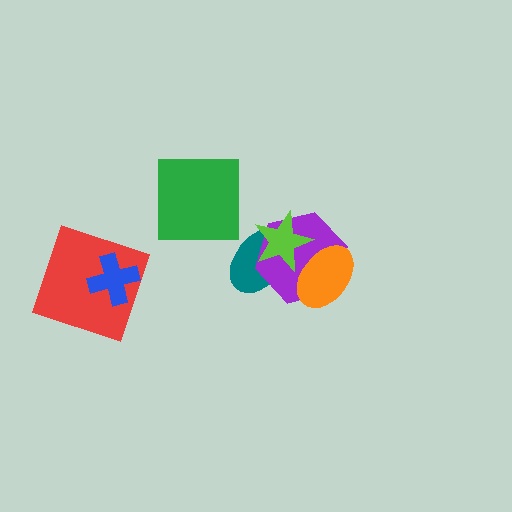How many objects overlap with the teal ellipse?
2 objects overlap with the teal ellipse.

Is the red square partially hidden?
Yes, it is partially covered by another shape.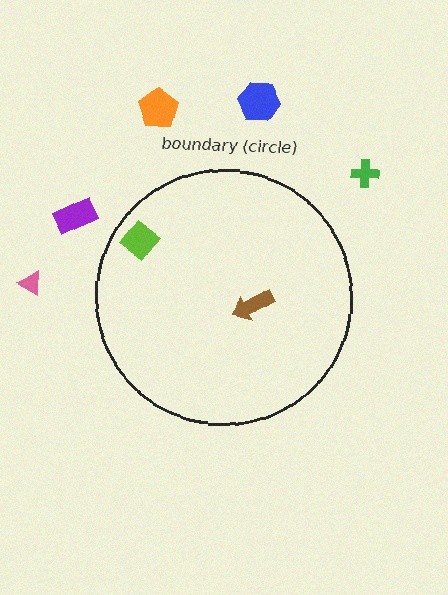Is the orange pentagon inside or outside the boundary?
Outside.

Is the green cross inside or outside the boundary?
Outside.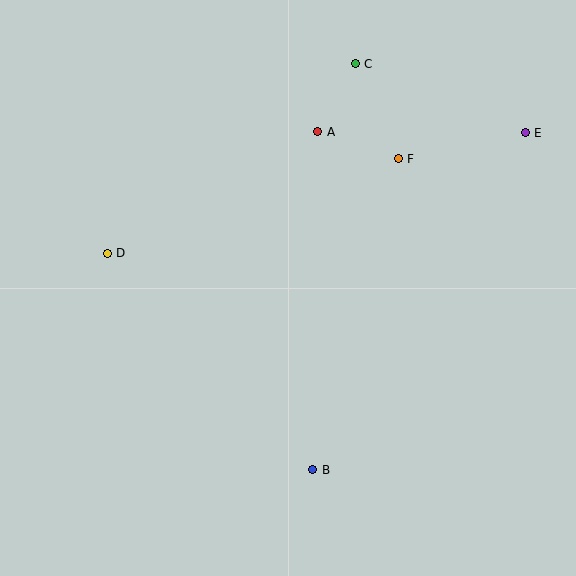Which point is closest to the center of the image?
Point A at (318, 132) is closest to the center.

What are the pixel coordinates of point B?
Point B is at (313, 470).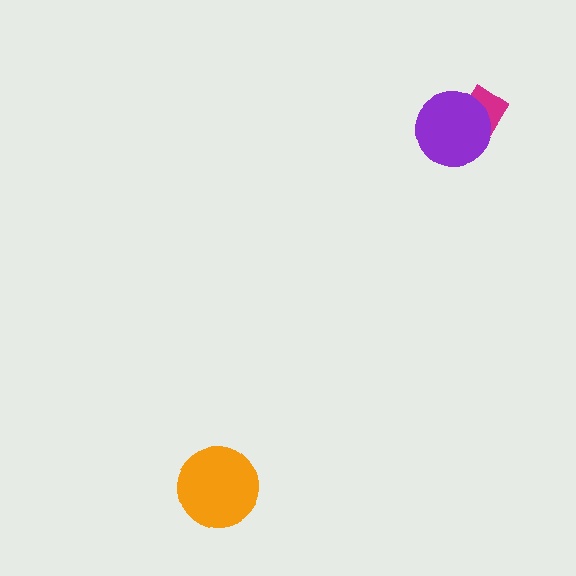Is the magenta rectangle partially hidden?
Yes, it is partially covered by another shape.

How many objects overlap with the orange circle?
0 objects overlap with the orange circle.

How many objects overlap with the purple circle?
1 object overlaps with the purple circle.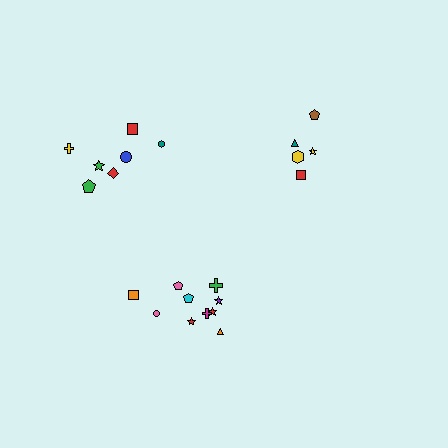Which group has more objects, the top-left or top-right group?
The top-left group.